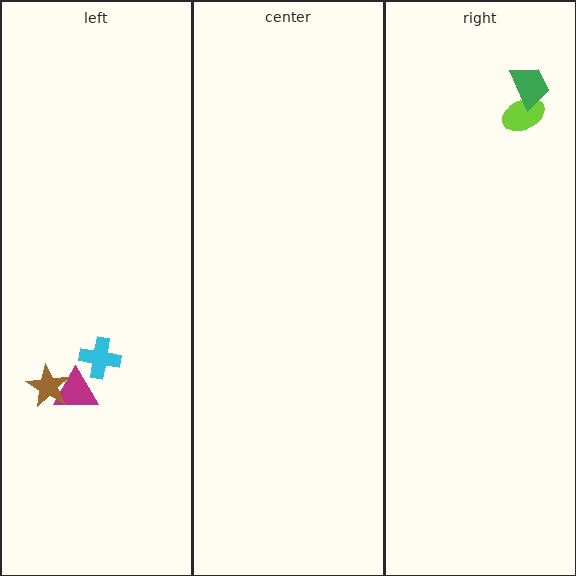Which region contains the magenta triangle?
The left region.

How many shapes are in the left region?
3.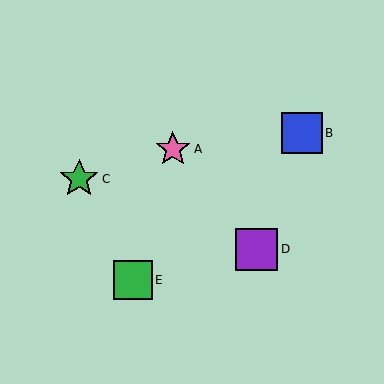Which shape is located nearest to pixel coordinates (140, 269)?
The green square (labeled E) at (133, 280) is nearest to that location.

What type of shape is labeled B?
Shape B is a blue square.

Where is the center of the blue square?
The center of the blue square is at (302, 133).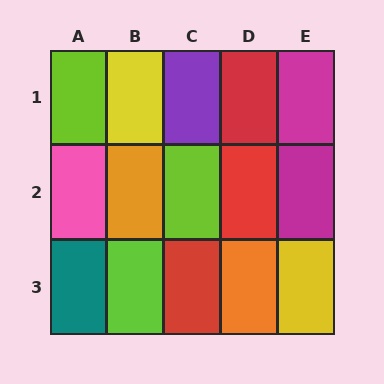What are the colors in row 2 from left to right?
Pink, orange, lime, red, magenta.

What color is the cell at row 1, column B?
Yellow.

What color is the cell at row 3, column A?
Teal.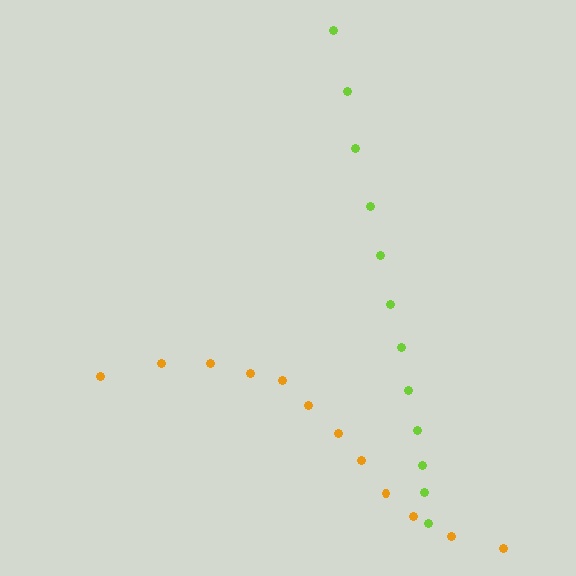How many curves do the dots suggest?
There are 2 distinct paths.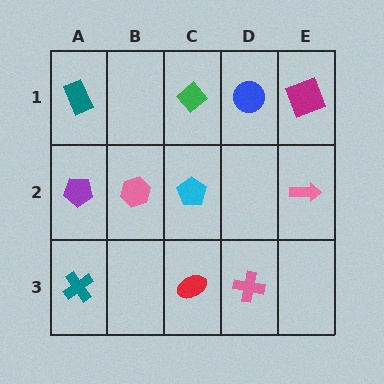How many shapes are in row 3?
3 shapes.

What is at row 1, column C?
A green diamond.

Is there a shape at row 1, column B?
No, that cell is empty.